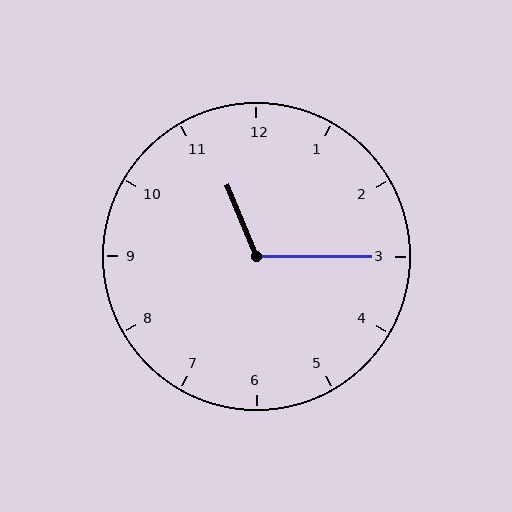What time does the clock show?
11:15.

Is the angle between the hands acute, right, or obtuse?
It is obtuse.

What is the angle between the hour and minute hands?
Approximately 112 degrees.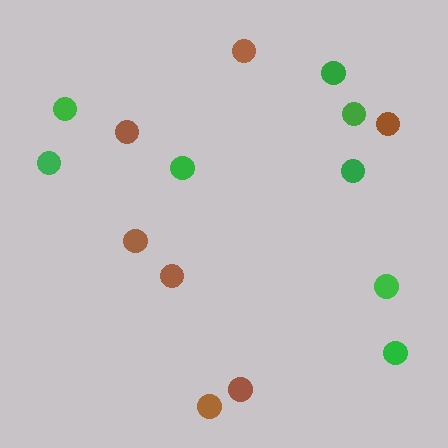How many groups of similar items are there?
There are 2 groups: one group of green circles (8) and one group of brown circles (7).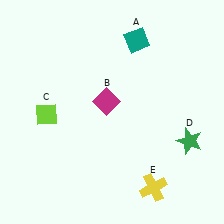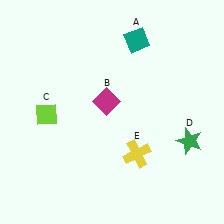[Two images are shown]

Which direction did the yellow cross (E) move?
The yellow cross (E) moved up.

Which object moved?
The yellow cross (E) moved up.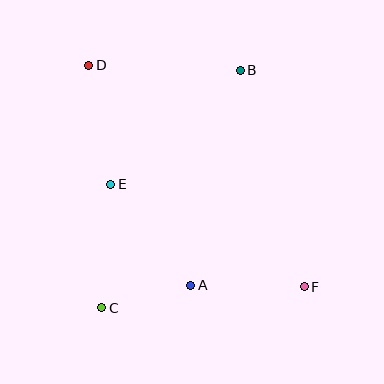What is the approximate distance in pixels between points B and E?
The distance between B and E is approximately 173 pixels.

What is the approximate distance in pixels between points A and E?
The distance between A and E is approximately 129 pixels.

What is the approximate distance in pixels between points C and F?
The distance between C and F is approximately 203 pixels.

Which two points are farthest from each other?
Points D and F are farthest from each other.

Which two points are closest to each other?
Points A and C are closest to each other.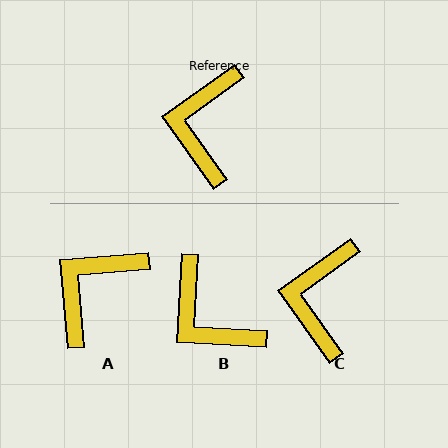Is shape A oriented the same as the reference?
No, it is off by about 31 degrees.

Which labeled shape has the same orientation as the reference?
C.